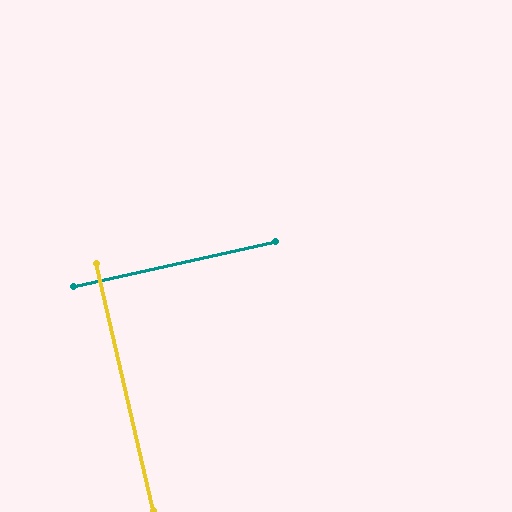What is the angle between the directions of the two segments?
Approximately 90 degrees.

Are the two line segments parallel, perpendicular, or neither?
Perpendicular — they meet at approximately 90°.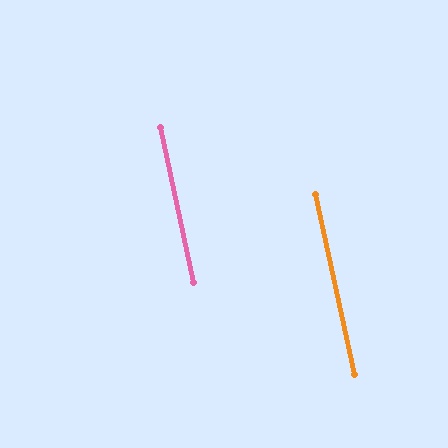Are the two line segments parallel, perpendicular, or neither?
Parallel — their directions differ by only 0.2°.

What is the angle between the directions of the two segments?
Approximately 0 degrees.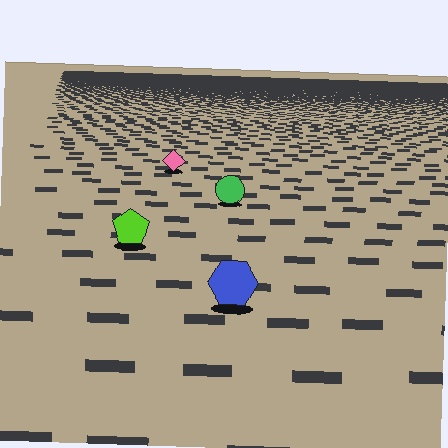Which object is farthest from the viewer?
The pink diamond is farthest from the viewer. It appears smaller and the ground texture around it is denser.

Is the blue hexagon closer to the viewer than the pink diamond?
Yes. The blue hexagon is closer — you can tell from the texture gradient: the ground texture is coarser near it.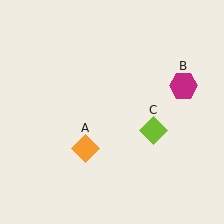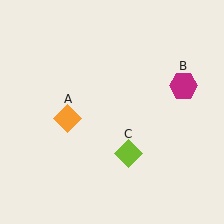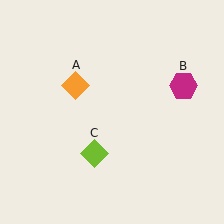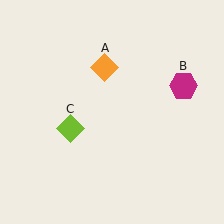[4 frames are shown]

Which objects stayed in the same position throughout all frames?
Magenta hexagon (object B) remained stationary.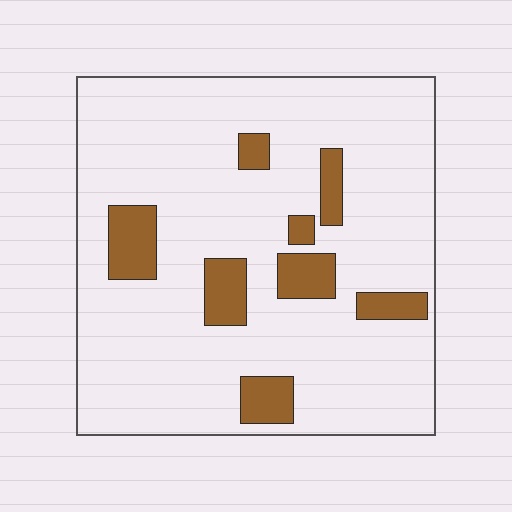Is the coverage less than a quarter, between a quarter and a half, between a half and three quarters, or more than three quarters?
Less than a quarter.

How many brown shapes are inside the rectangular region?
8.